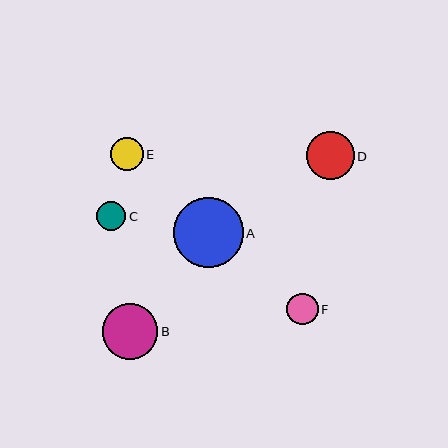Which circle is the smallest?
Circle C is the smallest with a size of approximately 29 pixels.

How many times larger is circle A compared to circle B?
Circle A is approximately 1.3 times the size of circle B.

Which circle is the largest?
Circle A is the largest with a size of approximately 70 pixels.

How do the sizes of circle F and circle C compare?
Circle F and circle C are approximately the same size.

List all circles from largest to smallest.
From largest to smallest: A, B, D, E, F, C.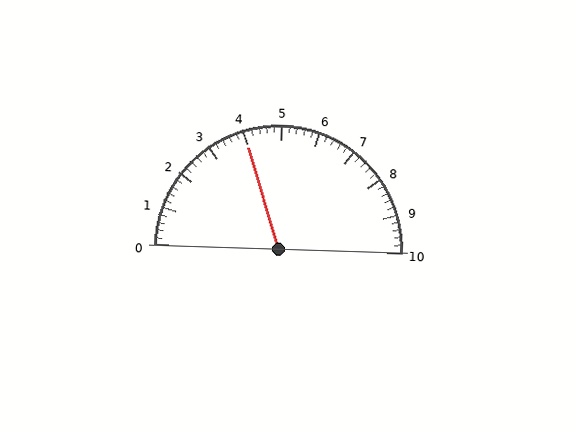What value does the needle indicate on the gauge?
The needle indicates approximately 4.0.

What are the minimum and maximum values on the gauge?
The gauge ranges from 0 to 10.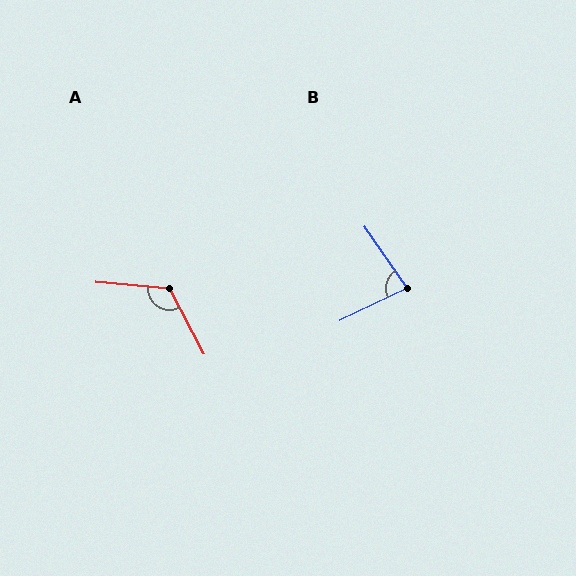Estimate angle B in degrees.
Approximately 82 degrees.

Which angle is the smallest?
B, at approximately 82 degrees.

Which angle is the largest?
A, at approximately 123 degrees.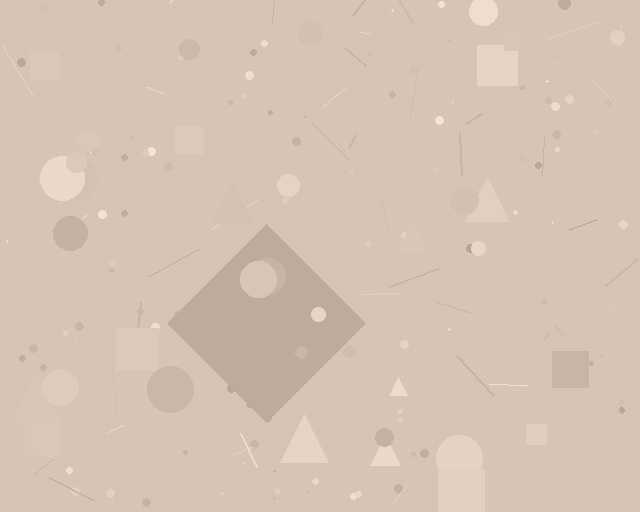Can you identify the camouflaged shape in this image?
The camouflaged shape is a diamond.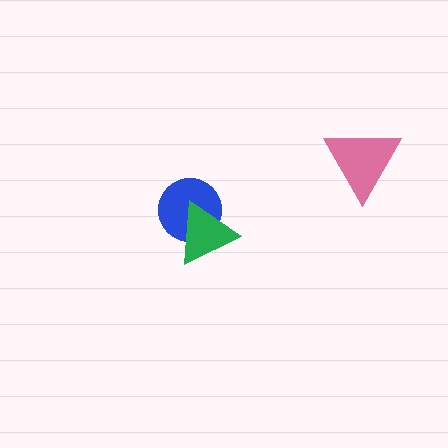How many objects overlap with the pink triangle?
0 objects overlap with the pink triangle.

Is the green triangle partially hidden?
No, no other shape covers it.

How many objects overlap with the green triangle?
1 object overlaps with the green triangle.